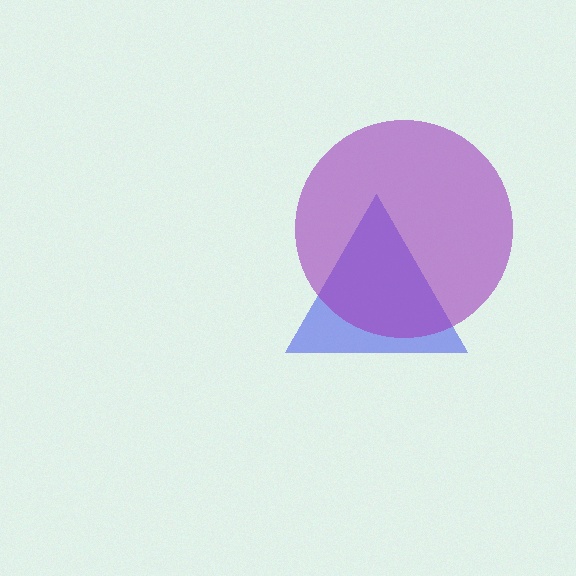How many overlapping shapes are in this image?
There are 2 overlapping shapes in the image.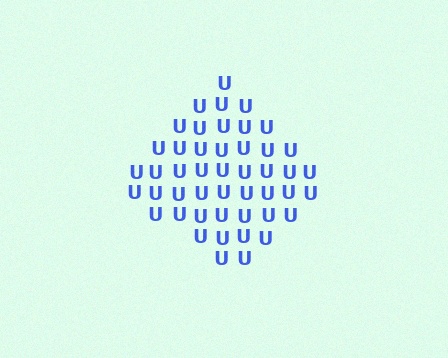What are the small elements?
The small elements are letter U's.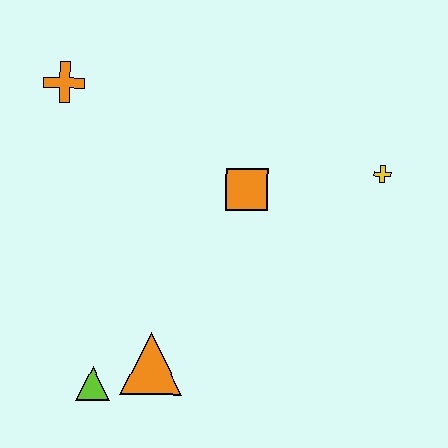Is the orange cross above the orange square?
Yes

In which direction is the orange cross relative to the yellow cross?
The orange cross is to the left of the yellow cross.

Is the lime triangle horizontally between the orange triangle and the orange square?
No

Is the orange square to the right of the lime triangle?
Yes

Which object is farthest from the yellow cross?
The lime triangle is farthest from the yellow cross.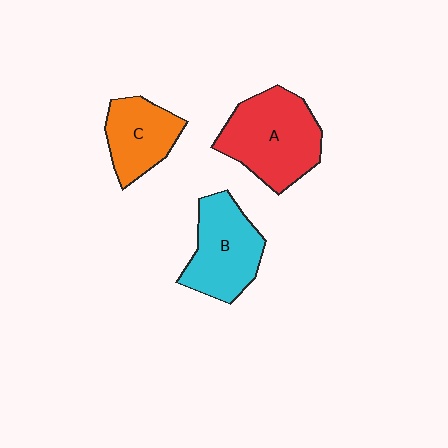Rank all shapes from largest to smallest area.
From largest to smallest: A (red), B (cyan), C (orange).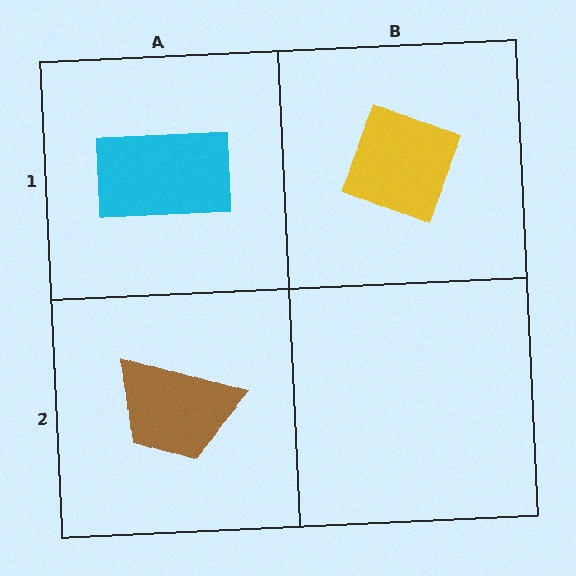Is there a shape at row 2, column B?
No, that cell is empty.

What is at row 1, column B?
A yellow diamond.